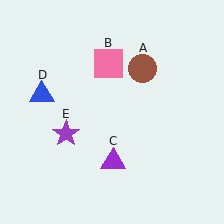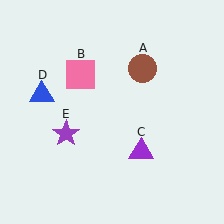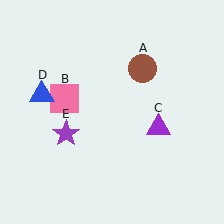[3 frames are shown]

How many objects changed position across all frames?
2 objects changed position: pink square (object B), purple triangle (object C).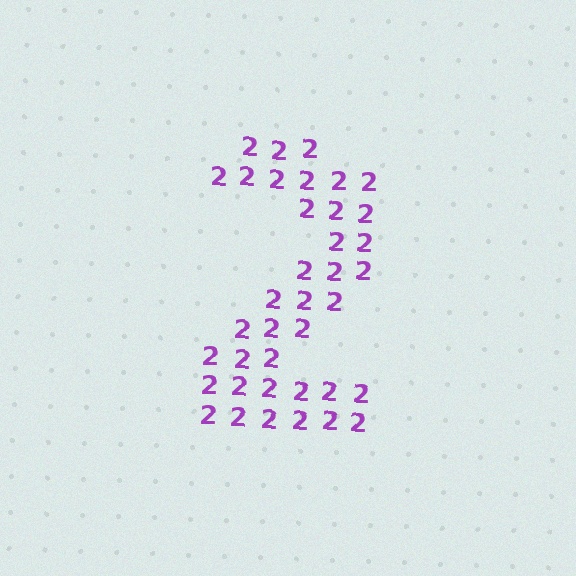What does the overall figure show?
The overall figure shows the digit 2.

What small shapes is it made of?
It is made of small digit 2's.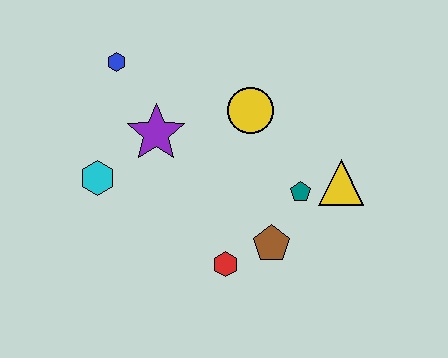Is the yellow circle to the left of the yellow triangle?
Yes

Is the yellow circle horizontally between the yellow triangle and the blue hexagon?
Yes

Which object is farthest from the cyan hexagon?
The yellow triangle is farthest from the cyan hexagon.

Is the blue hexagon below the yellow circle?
No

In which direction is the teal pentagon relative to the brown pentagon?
The teal pentagon is above the brown pentagon.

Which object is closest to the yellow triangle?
The teal pentagon is closest to the yellow triangle.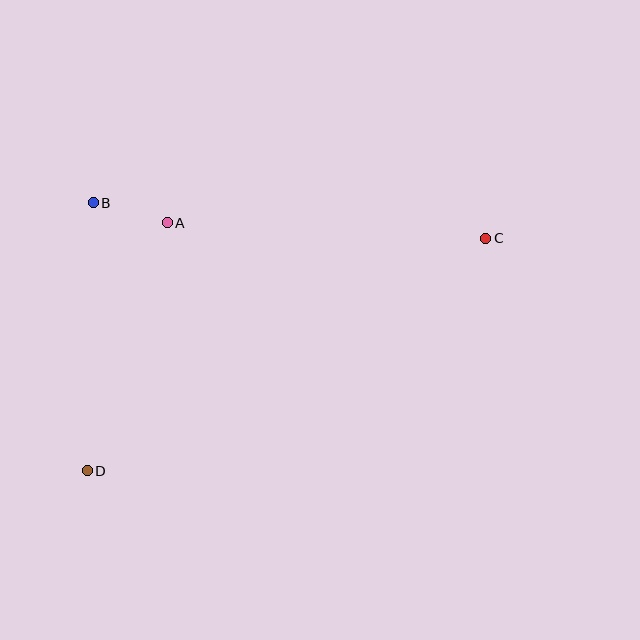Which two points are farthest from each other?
Points C and D are farthest from each other.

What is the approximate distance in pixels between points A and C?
The distance between A and C is approximately 319 pixels.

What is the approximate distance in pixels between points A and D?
The distance between A and D is approximately 261 pixels.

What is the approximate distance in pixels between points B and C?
The distance between B and C is approximately 394 pixels.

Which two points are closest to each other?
Points A and B are closest to each other.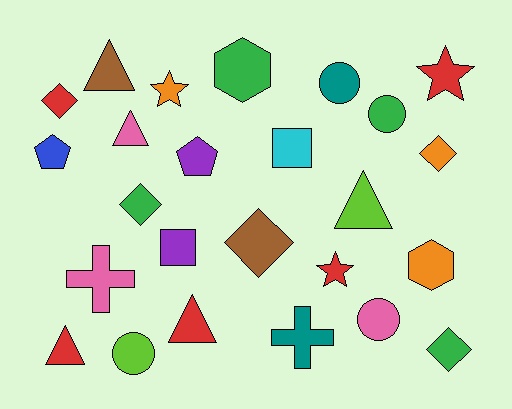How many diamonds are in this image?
There are 5 diamonds.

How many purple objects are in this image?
There are 2 purple objects.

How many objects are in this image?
There are 25 objects.